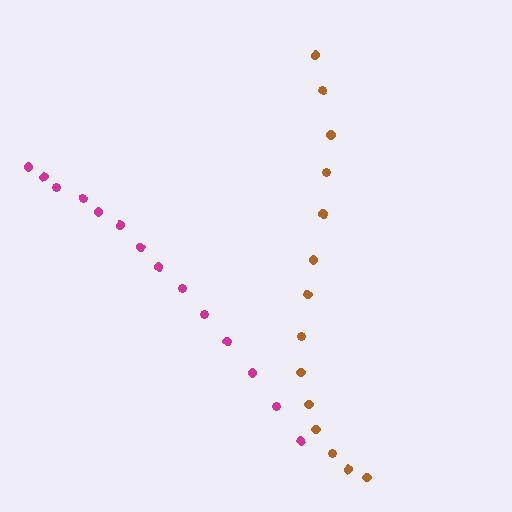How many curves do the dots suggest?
There are 2 distinct paths.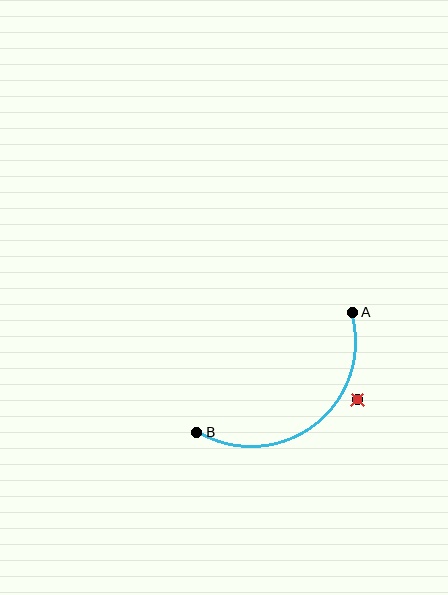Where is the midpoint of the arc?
The arc midpoint is the point on the curve farthest from the straight line joining A and B. It sits below and to the right of that line.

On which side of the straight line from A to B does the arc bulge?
The arc bulges below and to the right of the straight line connecting A and B.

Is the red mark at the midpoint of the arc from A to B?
No — the red mark does not lie on the arc at all. It sits slightly outside the curve.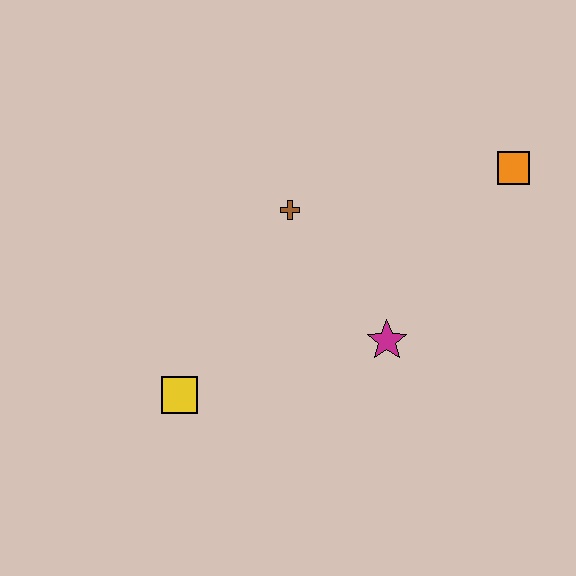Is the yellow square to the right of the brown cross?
No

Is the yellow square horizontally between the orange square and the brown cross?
No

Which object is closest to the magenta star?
The brown cross is closest to the magenta star.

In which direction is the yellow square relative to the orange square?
The yellow square is to the left of the orange square.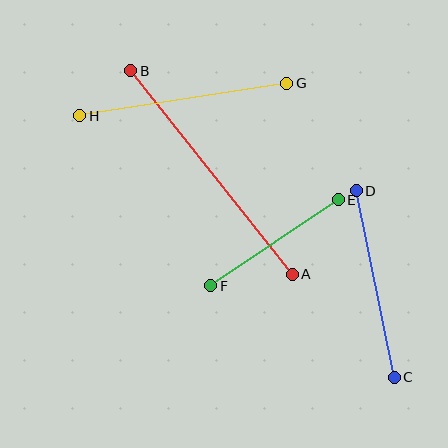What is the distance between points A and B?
The distance is approximately 260 pixels.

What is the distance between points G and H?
The distance is approximately 209 pixels.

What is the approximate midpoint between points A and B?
The midpoint is at approximately (211, 173) pixels.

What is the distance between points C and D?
The distance is approximately 190 pixels.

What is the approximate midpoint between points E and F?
The midpoint is at approximately (275, 243) pixels.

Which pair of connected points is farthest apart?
Points A and B are farthest apart.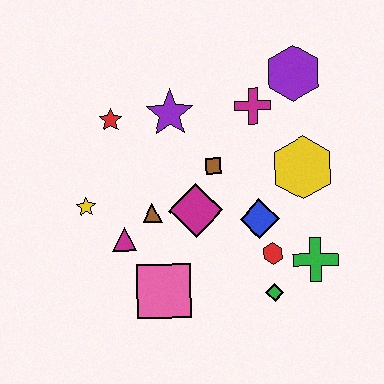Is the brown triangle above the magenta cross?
No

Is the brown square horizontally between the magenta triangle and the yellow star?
No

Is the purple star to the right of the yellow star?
Yes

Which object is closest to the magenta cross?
The purple hexagon is closest to the magenta cross.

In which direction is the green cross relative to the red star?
The green cross is to the right of the red star.